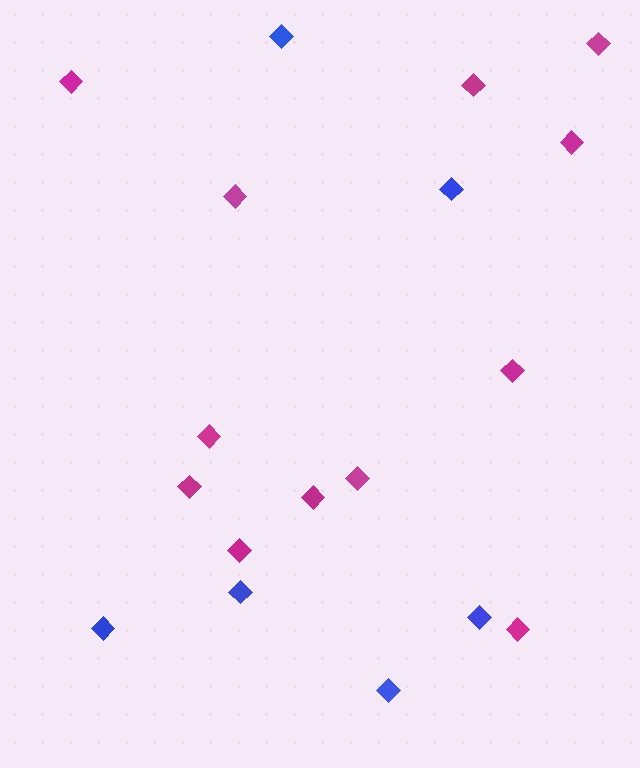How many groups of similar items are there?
There are 2 groups: one group of blue diamonds (6) and one group of magenta diamonds (12).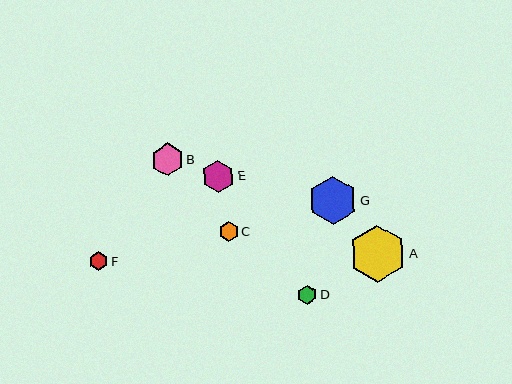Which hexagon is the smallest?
Hexagon F is the smallest with a size of approximately 19 pixels.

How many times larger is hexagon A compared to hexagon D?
Hexagon A is approximately 2.9 times the size of hexagon D.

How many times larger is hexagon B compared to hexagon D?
Hexagon B is approximately 1.7 times the size of hexagon D.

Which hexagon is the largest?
Hexagon A is the largest with a size of approximately 57 pixels.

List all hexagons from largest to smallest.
From largest to smallest: A, G, B, E, C, D, F.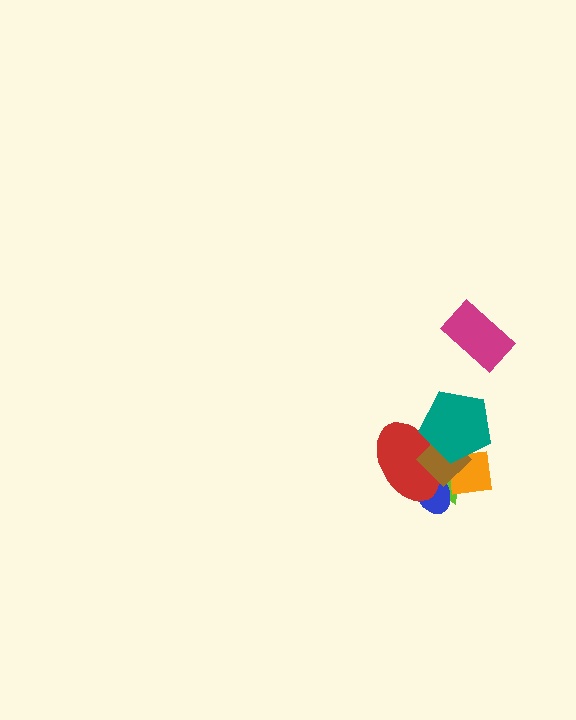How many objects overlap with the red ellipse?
5 objects overlap with the red ellipse.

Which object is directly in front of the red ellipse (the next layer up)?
The brown diamond is directly in front of the red ellipse.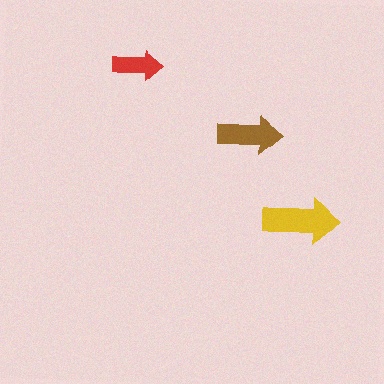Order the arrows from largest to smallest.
the yellow one, the brown one, the red one.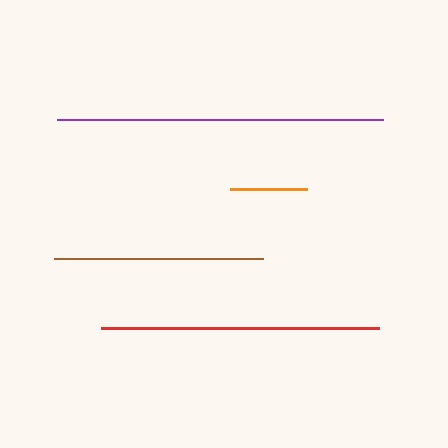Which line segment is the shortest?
The orange line is the shortest at approximately 76 pixels.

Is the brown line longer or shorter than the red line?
The red line is longer than the brown line.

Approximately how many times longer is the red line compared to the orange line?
The red line is approximately 3.6 times the length of the orange line.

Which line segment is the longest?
The purple line is the longest at approximately 326 pixels.